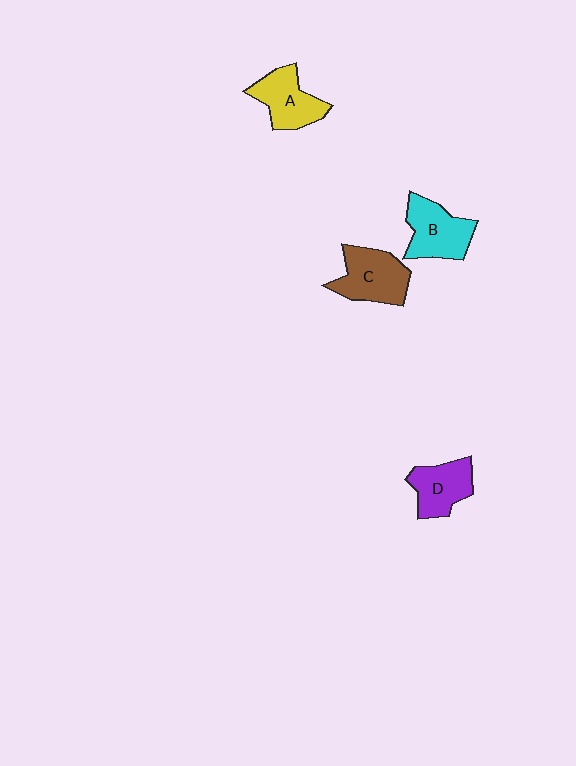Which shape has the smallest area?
Shape D (purple).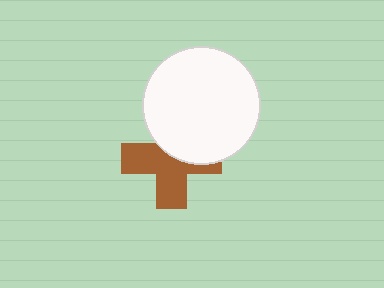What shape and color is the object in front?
The object in front is a white circle.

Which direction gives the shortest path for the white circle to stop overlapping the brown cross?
Moving up gives the shortest separation.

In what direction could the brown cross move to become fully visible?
The brown cross could move down. That would shift it out from behind the white circle entirely.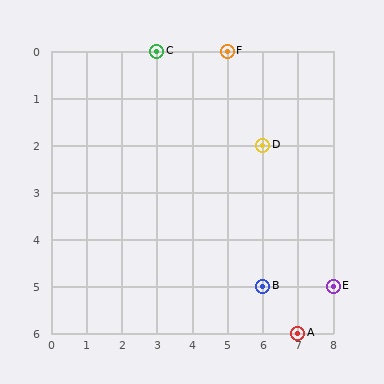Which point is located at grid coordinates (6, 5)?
Point B is at (6, 5).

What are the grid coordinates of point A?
Point A is at grid coordinates (7, 6).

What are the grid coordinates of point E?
Point E is at grid coordinates (8, 5).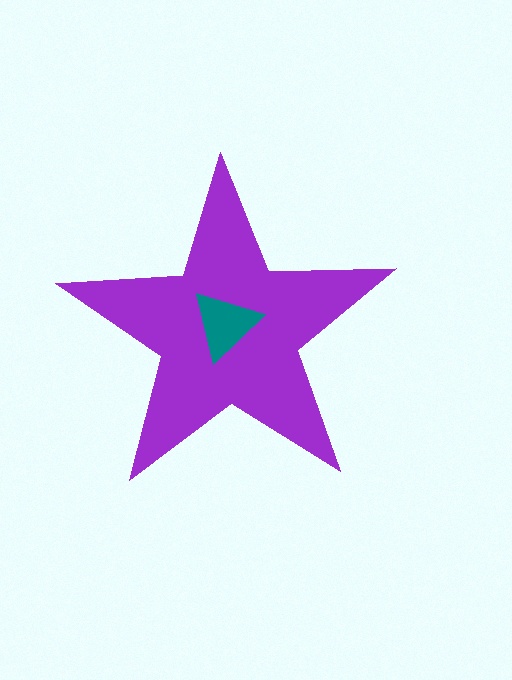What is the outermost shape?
The purple star.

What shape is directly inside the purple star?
The teal triangle.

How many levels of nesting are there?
2.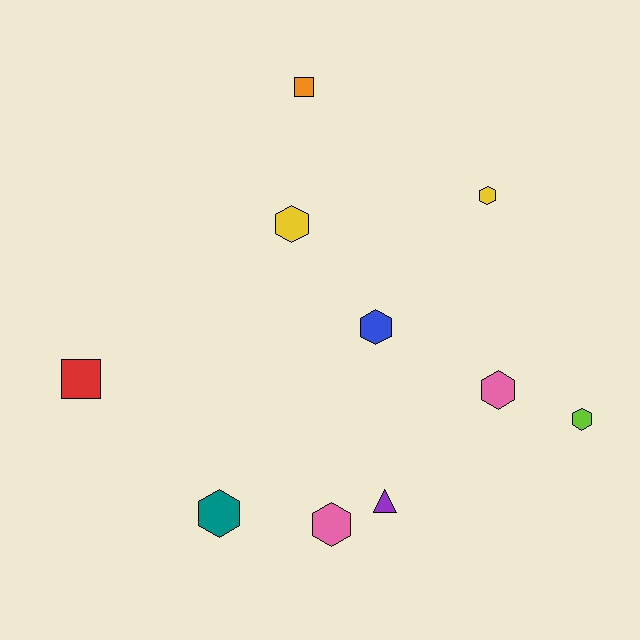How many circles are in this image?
There are no circles.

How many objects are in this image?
There are 10 objects.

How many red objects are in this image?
There is 1 red object.